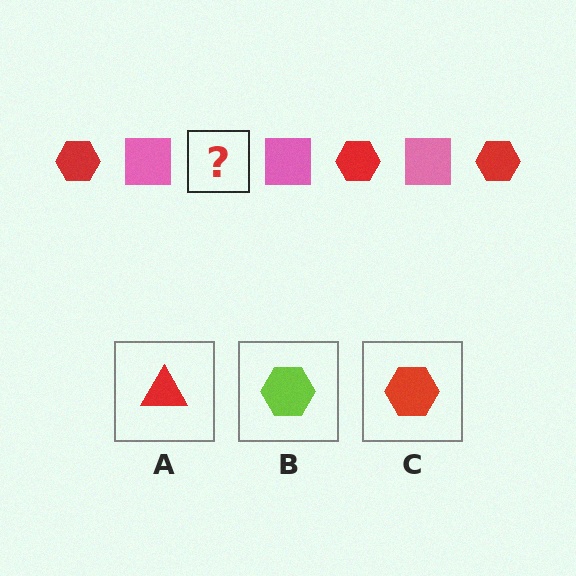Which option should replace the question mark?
Option C.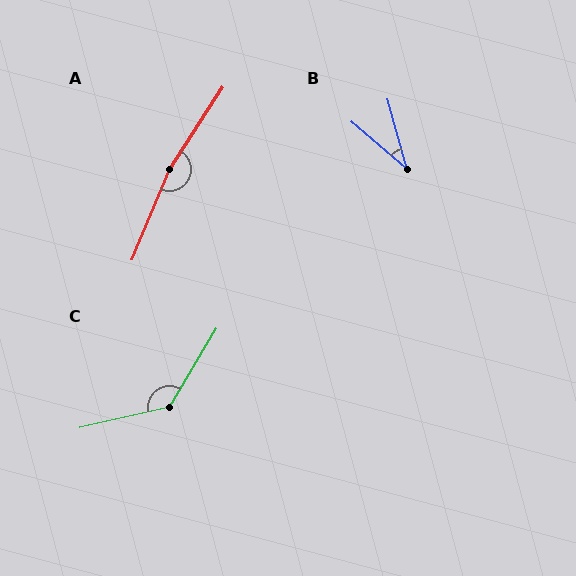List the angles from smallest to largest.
B (34°), C (134°), A (169°).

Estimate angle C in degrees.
Approximately 134 degrees.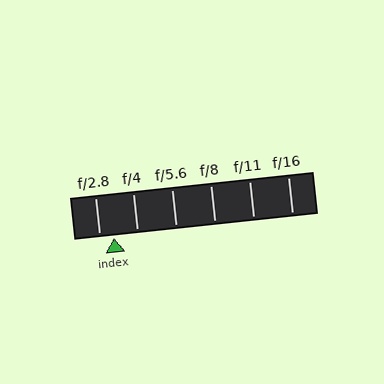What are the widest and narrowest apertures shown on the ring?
The widest aperture shown is f/2.8 and the narrowest is f/16.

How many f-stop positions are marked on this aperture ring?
There are 6 f-stop positions marked.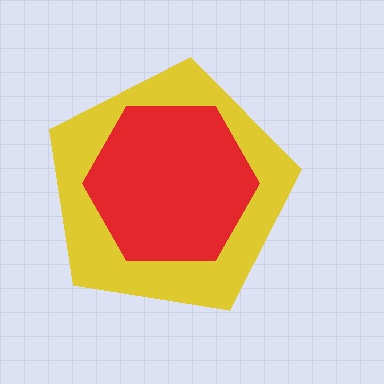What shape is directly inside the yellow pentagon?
The red hexagon.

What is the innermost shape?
The red hexagon.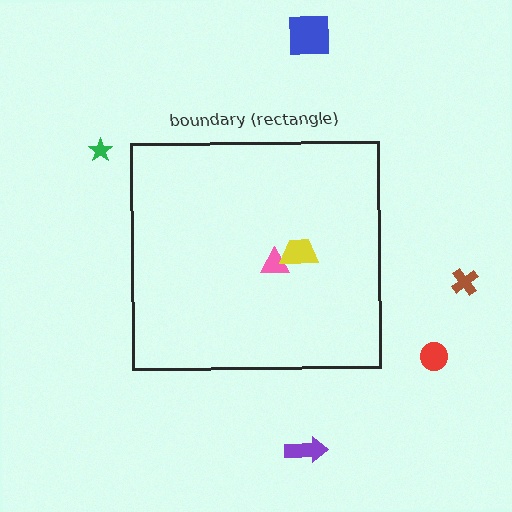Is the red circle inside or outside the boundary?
Outside.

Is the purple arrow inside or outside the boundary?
Outside.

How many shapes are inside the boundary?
2 inside, 5 outside.